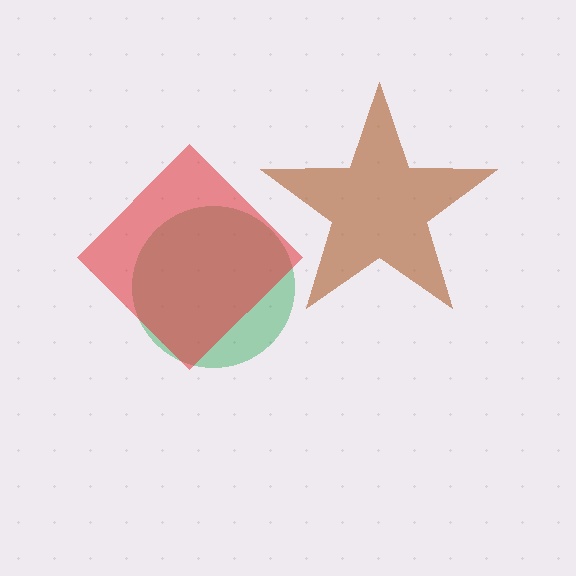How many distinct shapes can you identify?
There are 3 distinct shapes: a green circle, a brown star, a red diamond.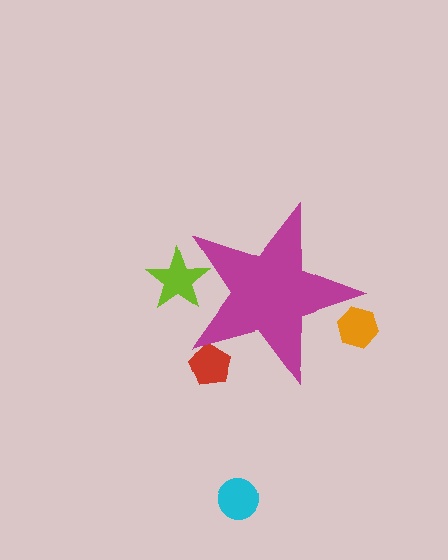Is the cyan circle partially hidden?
No, the cyan circle is fully visible.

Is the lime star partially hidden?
Yes, the lime star is partially hidden behind the magenta star.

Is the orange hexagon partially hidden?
Yes, the orange hexagon is partially hidden behind the magenta star.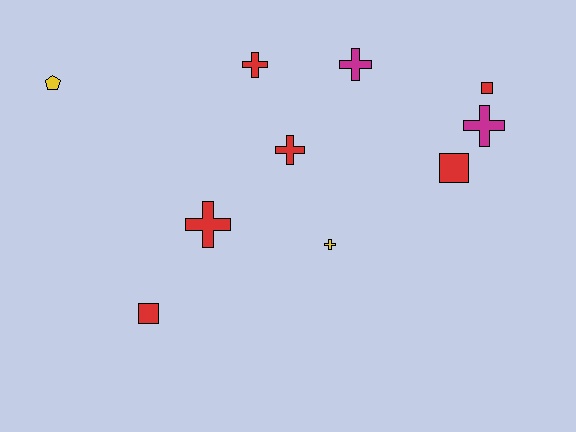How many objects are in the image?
There are 10 objects.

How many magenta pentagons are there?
There are no magenta pentagons.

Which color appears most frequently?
Red, with 6 objects.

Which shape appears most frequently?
Cross, with 6 objects.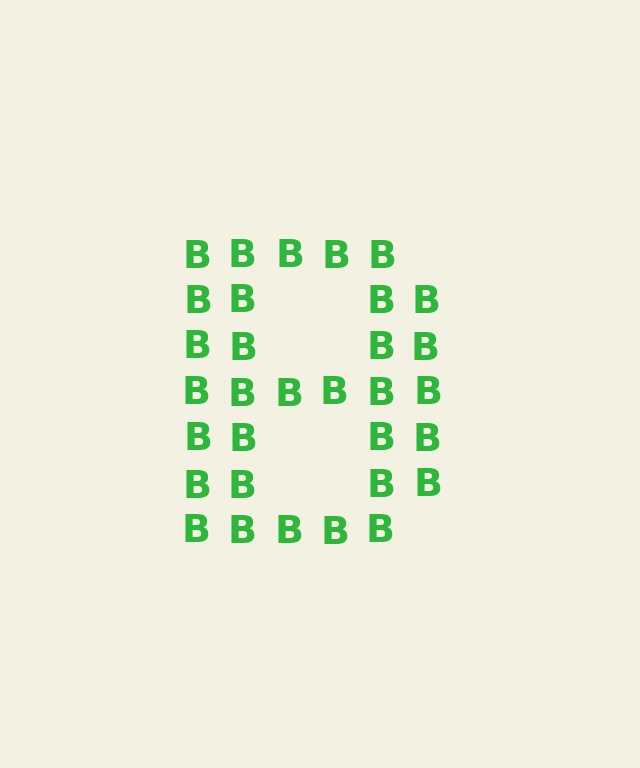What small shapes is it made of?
It is made of small letter B's.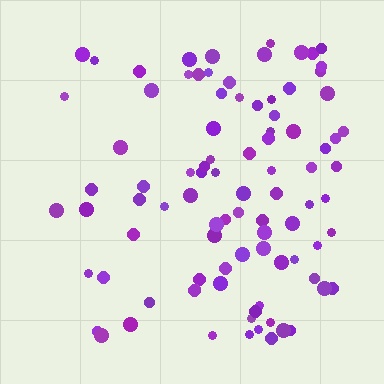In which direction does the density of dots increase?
From left to right, with the right side densest.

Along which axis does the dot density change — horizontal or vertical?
Horizontal.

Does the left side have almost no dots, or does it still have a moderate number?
Still a moderate number, just noticeably fewer than the right.